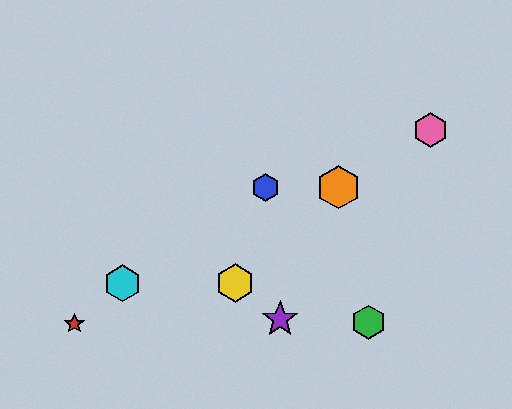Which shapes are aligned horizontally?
The yellow hexagon, the cyan hexagon are aligned horizontally.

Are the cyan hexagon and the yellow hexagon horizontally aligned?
Yes, both are at y≈283.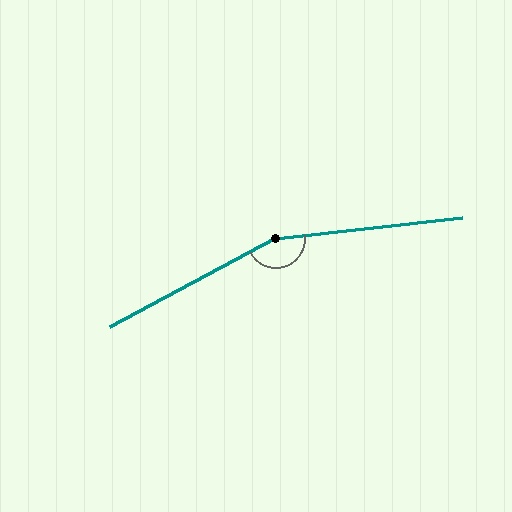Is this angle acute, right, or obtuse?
It is obtuse.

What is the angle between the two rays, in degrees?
Approximately 158 degrees.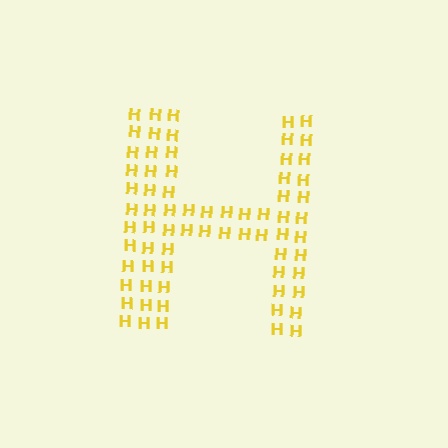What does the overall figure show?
The overall figure shows the letter H.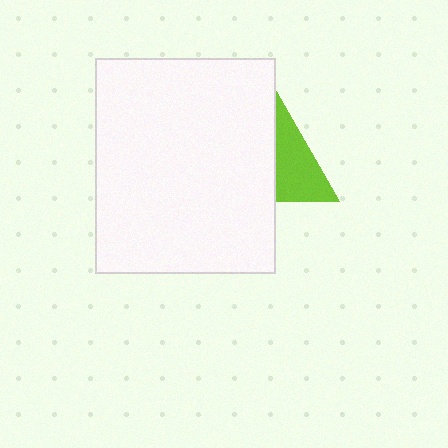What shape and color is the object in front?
The object in front is a white rectangle.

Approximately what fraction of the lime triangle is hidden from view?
Roughly 49% of the lime triangle is hidden behind the white rectangle.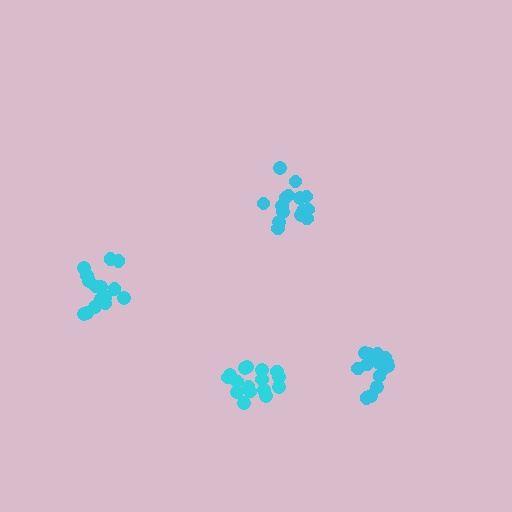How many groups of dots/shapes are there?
There are 4 groups.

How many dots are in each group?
Group 1: 16 dots, Group 2: 15 dots, Group 3: 16 dots, Group 4: 16 dots (63 total).